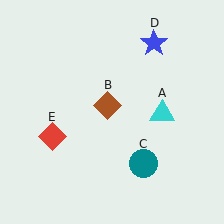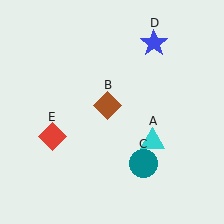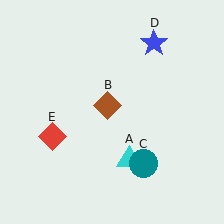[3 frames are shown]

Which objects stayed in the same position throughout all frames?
Brown diamond (object B) and teal circle (object C) and blue star (object D) and red diamond (object E) remained stationary.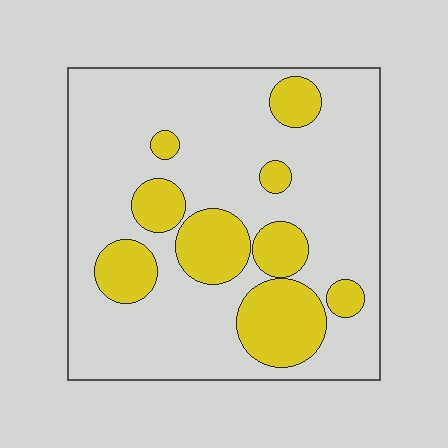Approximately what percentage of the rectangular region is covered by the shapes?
Approximately 25%.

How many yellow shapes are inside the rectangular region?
9.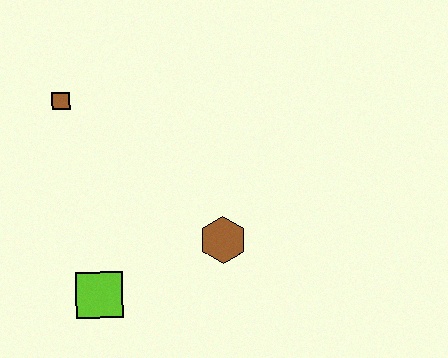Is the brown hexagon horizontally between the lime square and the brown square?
No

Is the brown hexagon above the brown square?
No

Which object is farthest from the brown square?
The brown hexagon is farthest from the brown square.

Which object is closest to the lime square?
The brown hexagon is closest to the lime square.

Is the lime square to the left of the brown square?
No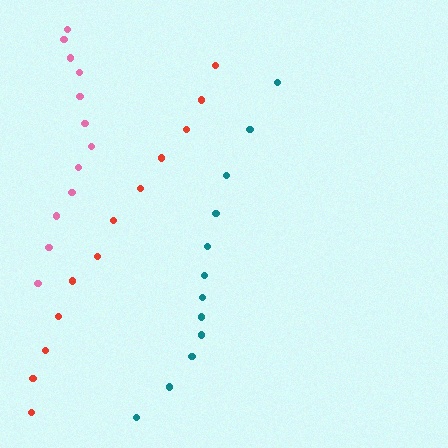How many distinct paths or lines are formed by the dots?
There are 3 distinct paths.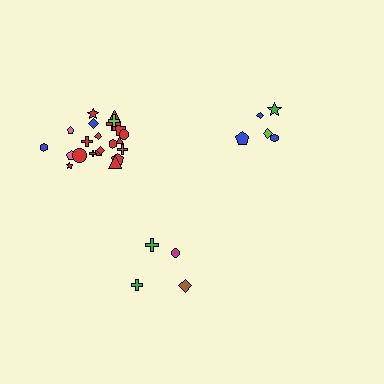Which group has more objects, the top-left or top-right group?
The top-left group.